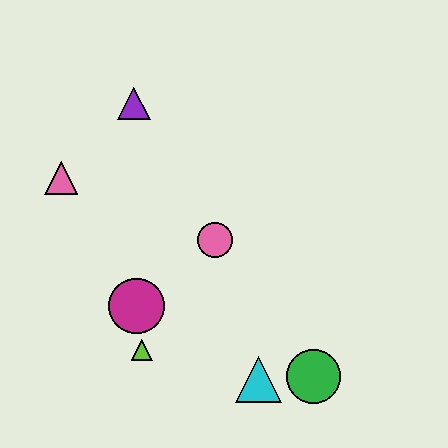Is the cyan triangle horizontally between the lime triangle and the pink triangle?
No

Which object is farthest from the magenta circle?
The purple triangle is farthest from the magenta circle.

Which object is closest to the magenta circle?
The lime triangle is closest to the magenta circle.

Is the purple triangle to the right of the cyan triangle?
No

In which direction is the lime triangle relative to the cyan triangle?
The lime triangle is to the left of the cyan triangle.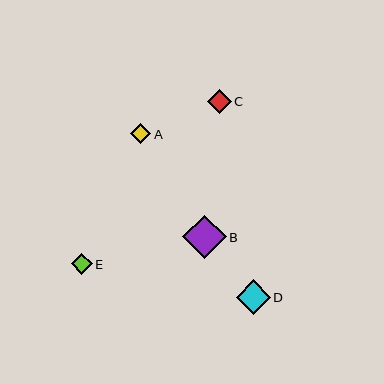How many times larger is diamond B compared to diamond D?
Diamond B is approximately 1.3 times the size of diamond D.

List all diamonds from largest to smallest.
From largest to smallest: B, D, C, E, A.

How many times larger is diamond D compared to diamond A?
Diamond D is approximately 1.7 times the size of diamond A.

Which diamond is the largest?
Diamond B is the largest with a size of approximately 43 pixels.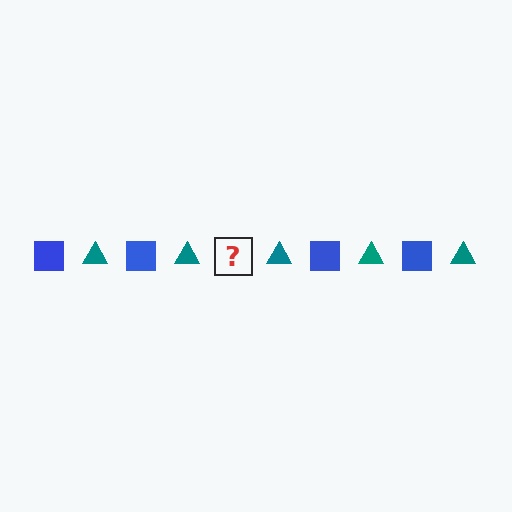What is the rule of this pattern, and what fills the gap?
The rule is that the pattern alternates between blue square and teal triangle. The gap should be filled with a blue square.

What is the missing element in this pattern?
The missing element is a blue square.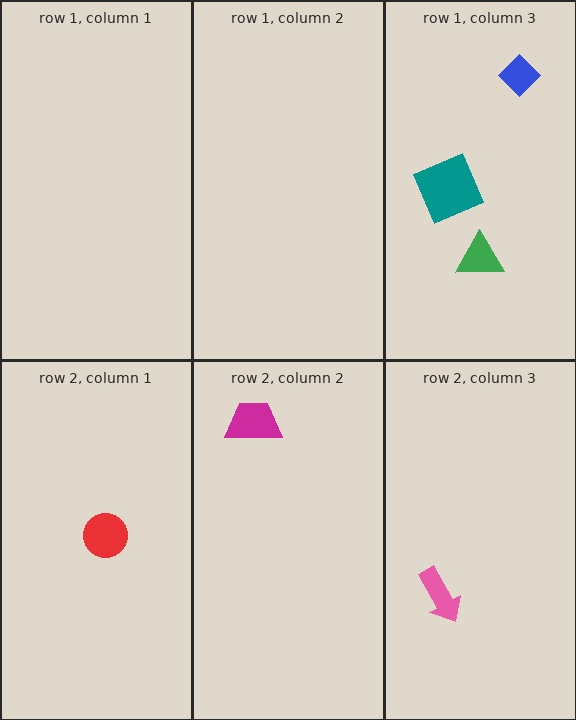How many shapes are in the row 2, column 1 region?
1.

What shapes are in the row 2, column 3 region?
The pink arrow.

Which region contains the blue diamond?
The row 1, column 3 region.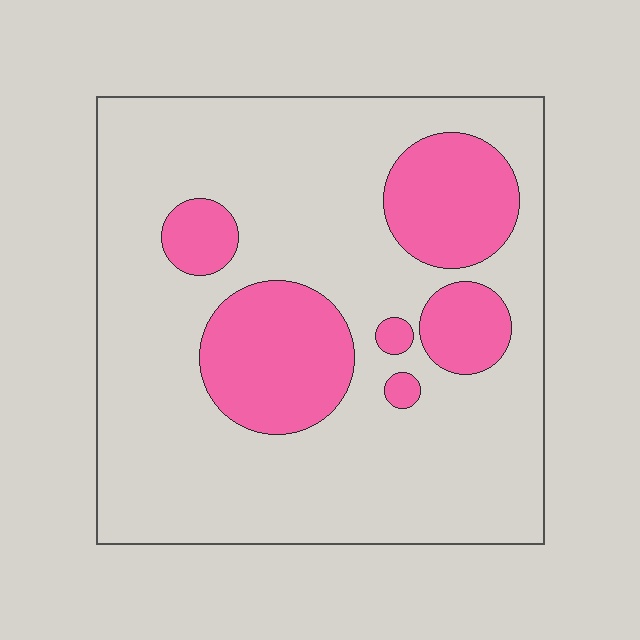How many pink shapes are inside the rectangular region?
6.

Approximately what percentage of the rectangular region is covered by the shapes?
Approximately 25%.